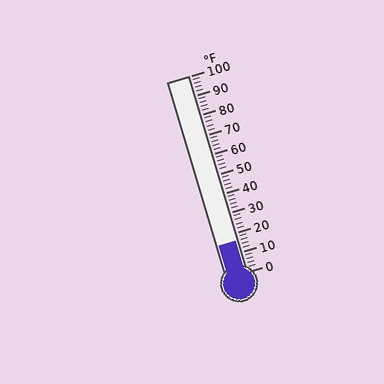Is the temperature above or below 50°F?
The temperature is below 50°F.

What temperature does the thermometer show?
The thermometer shows approximately 16°F.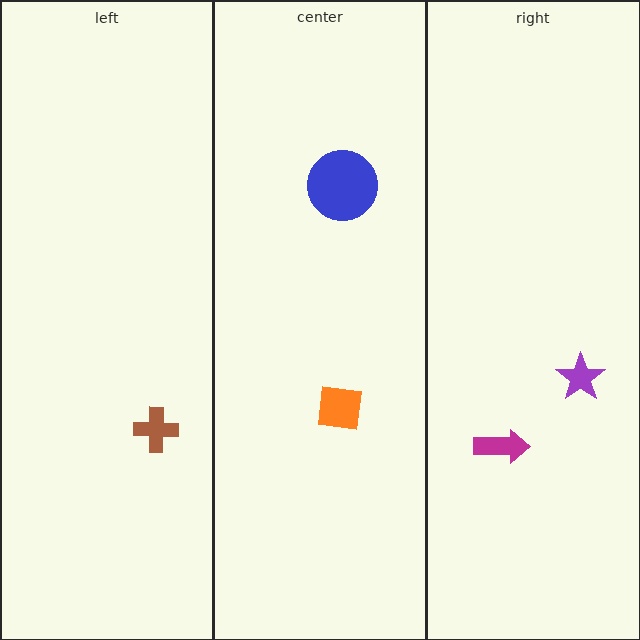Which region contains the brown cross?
The left region.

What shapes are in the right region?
The purple star, the magenta arrow.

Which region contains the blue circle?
The center region.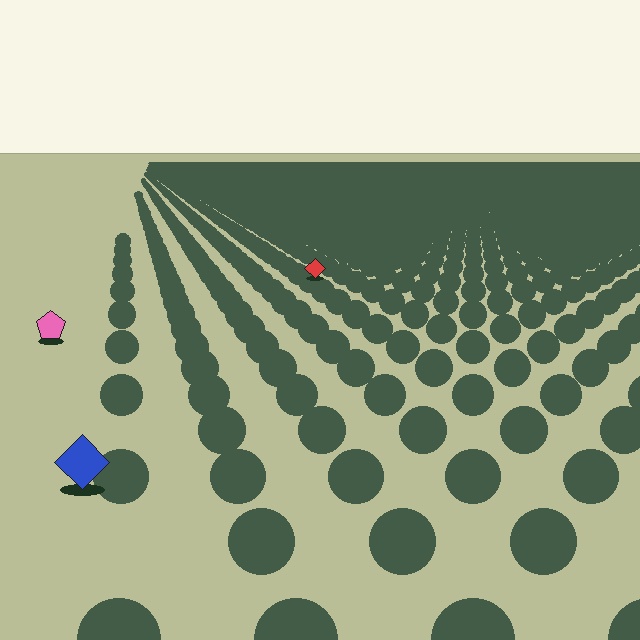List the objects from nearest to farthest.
From nearest to farthest: the blue diamond, the pink pentagon, the red diamond.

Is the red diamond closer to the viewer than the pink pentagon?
No. The pink pentagon is closer — you can tell from the texture gradient: the ground texture is coarser near it.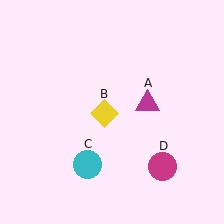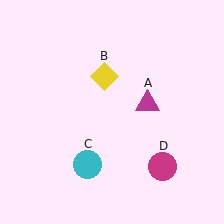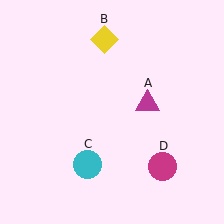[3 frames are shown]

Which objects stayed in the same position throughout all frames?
Magenta triangle (object A) and cyan circle (object C) and magenta circle (object D) remained stationary.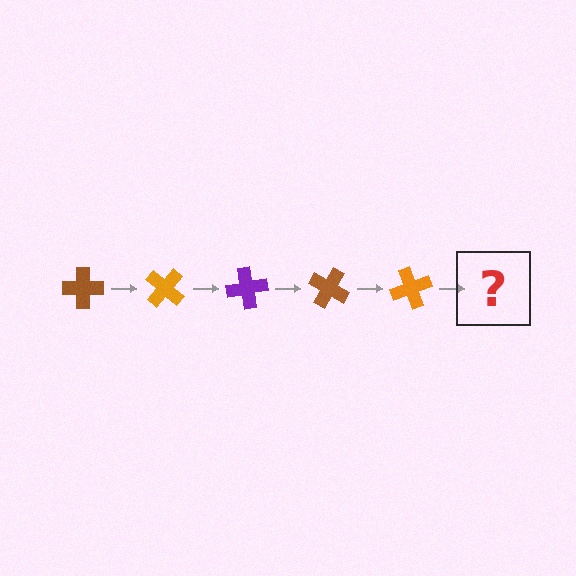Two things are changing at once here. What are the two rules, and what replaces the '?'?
The two rules are that it rotates 40 degrees each step and the color cycles through brown, orange, and purple. The '?' should be a purple cross, rotated 200 degrees from the start.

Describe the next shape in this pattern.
It should be a purple cross, rotated 200 degrees from the start.